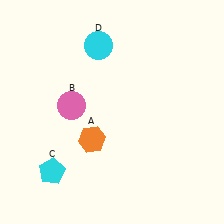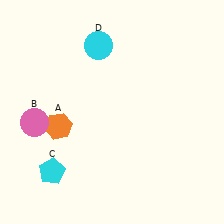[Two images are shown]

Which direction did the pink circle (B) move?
The pink circle (B) moved left.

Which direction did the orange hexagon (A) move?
The orange hexagon (A) moved left.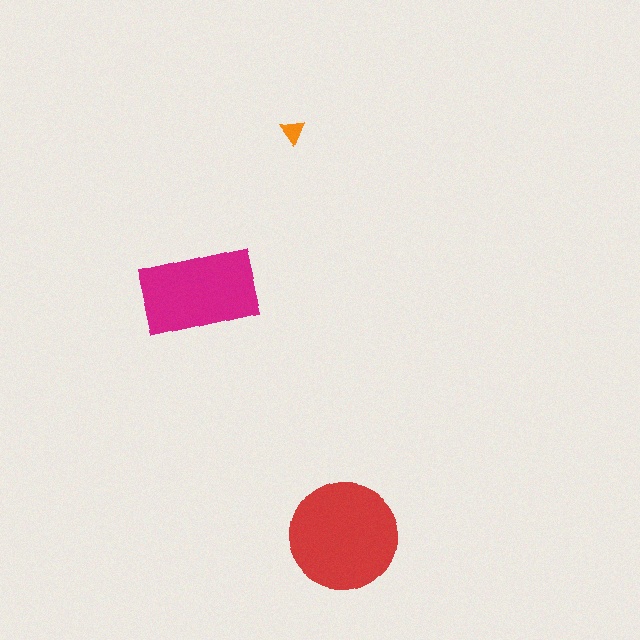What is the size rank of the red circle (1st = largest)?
1st.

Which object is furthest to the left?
The magenta rectangle is leftmost.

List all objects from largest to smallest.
The red circle, the magenta rectangle, the orange triangle.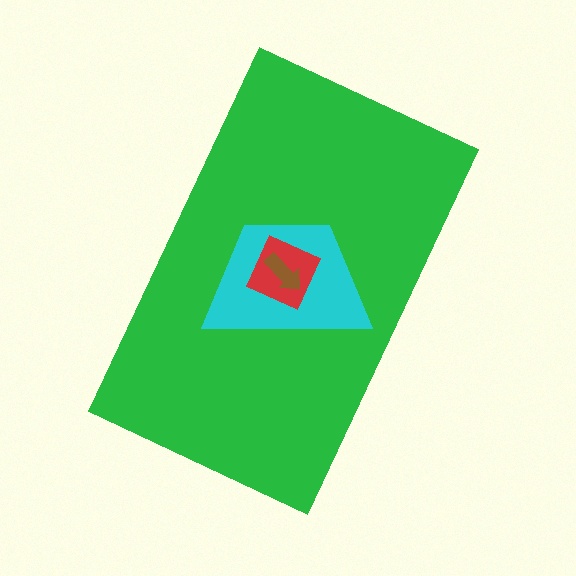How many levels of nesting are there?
4.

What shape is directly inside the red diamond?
The brown arrow.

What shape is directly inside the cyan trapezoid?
The red diamond.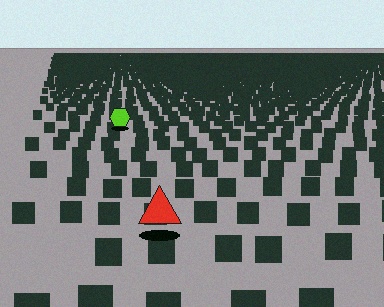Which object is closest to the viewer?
The red triangle is closest. The texture marks near it are larger and more spread out.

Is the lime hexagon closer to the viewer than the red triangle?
No. The red triangle is closer — you can tell from the texture gradient: the ground texture is coarser near it.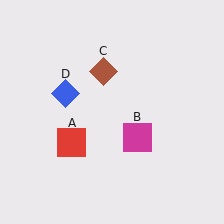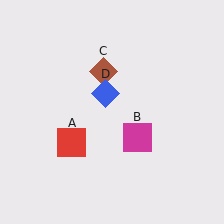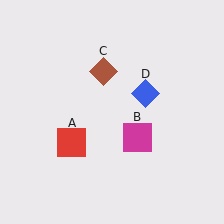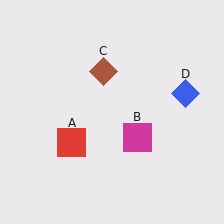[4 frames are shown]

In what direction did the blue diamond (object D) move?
The blue diamond (object D) moved right.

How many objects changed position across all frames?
1 object changed position: blue diamond (object D).